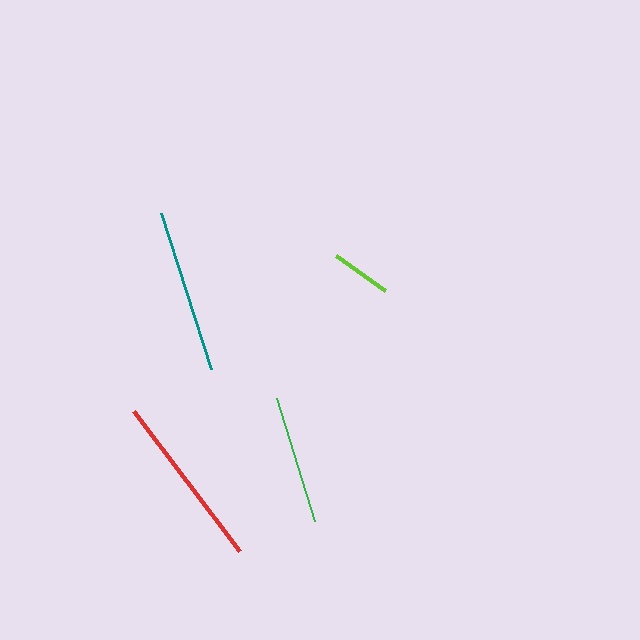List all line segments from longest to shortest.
From longest to shortest: red, teal, green, lime.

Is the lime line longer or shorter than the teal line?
The teal line is longer than the lime line.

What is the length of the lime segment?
The lime segment is approximately 60 pixels long.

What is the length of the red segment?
The red segment is approximately 175 pixels long.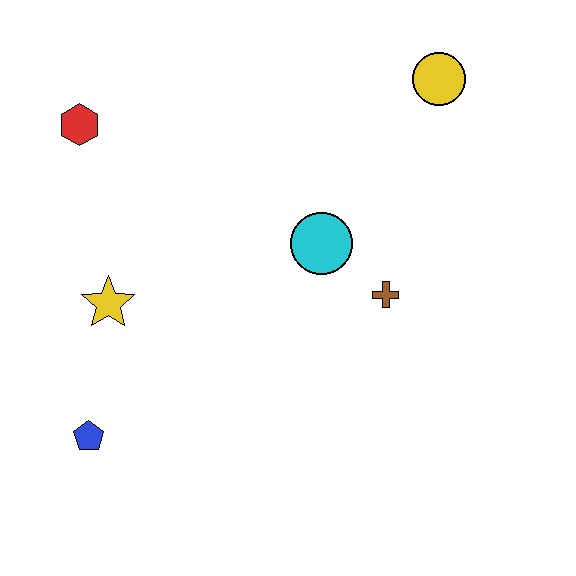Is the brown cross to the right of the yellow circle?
No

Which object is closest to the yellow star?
The blue pentagon is closest to the yellow star.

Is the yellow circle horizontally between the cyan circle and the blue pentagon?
No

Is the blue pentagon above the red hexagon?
No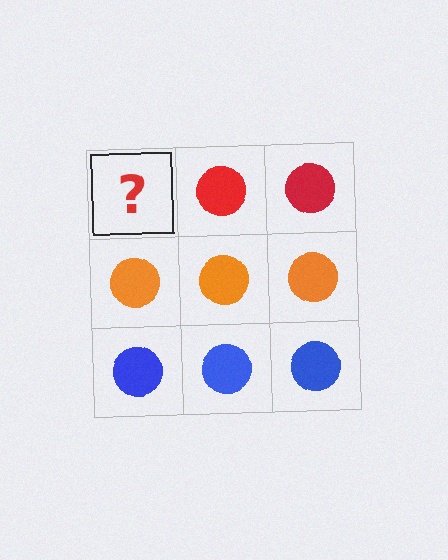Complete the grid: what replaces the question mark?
The question mark should be replaced with a red circle.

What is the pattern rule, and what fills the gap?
The rule is that each row has a consistent color. The gap should be filled with a red circle.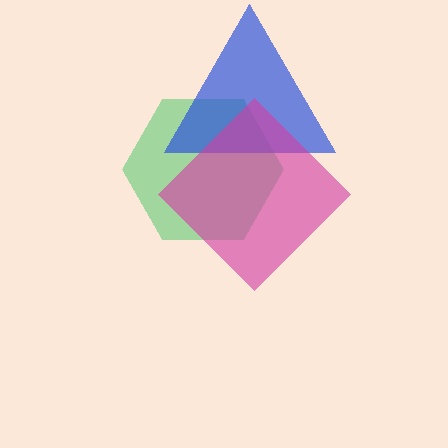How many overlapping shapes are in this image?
There are 3 overlapping shapes in the image.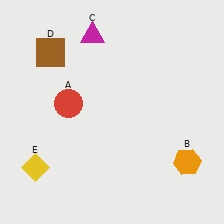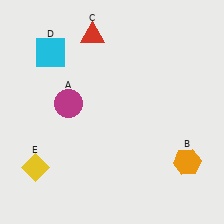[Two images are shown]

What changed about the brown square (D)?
In Image 1, D is brown. In Image 2, it changed to cyan.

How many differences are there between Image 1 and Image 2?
There are 3 differences between the two images.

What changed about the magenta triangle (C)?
In Image 1, C is magenta. In Image 2, it changed to red.